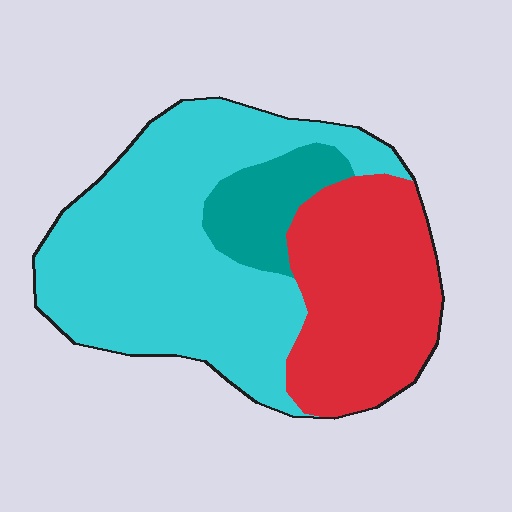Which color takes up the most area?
Cyan, at roughly 55%.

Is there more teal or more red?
Red.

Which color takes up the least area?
Teal, at roughly 10%.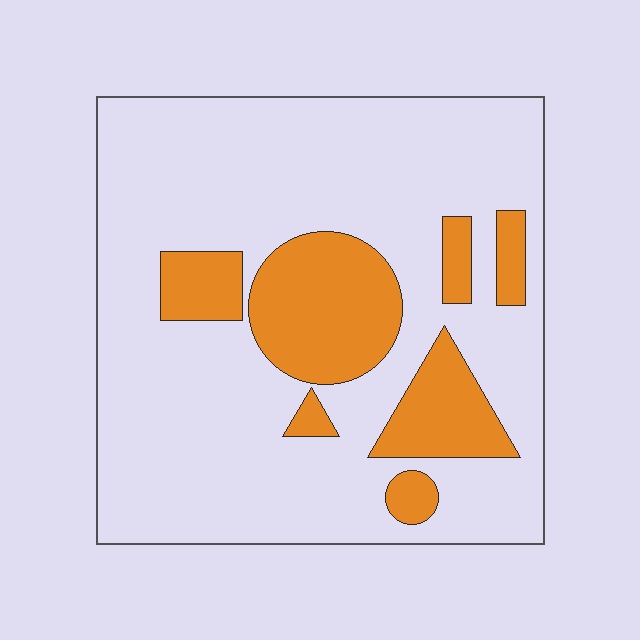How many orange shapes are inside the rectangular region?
7.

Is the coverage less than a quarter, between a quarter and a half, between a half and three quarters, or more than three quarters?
Less than a quarter.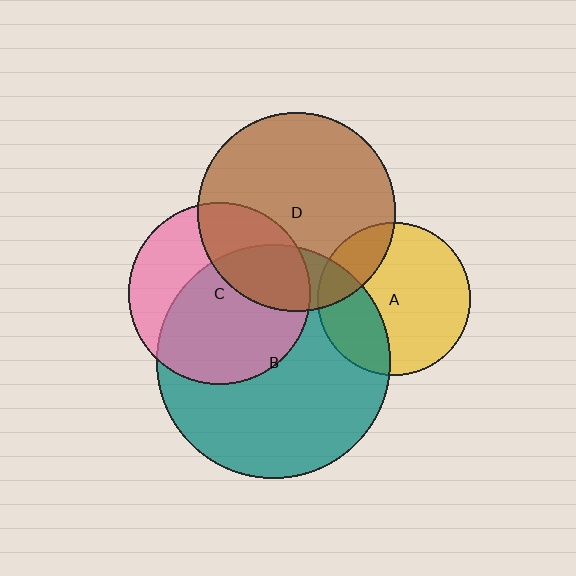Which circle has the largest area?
Circle B (teal).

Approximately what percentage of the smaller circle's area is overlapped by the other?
Approximately 60%.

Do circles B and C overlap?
Yes.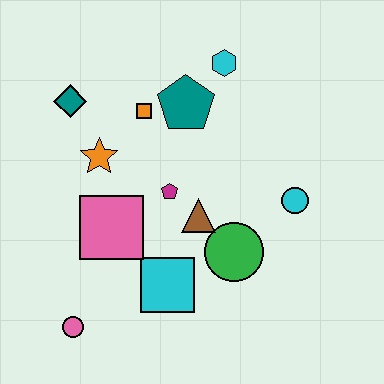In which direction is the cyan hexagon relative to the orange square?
The cyan hexagon is to the right of the orange square.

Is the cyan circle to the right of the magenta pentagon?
Yes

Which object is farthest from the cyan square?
The cyan hexagon is farthest from the cyan square.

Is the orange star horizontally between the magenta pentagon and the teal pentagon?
No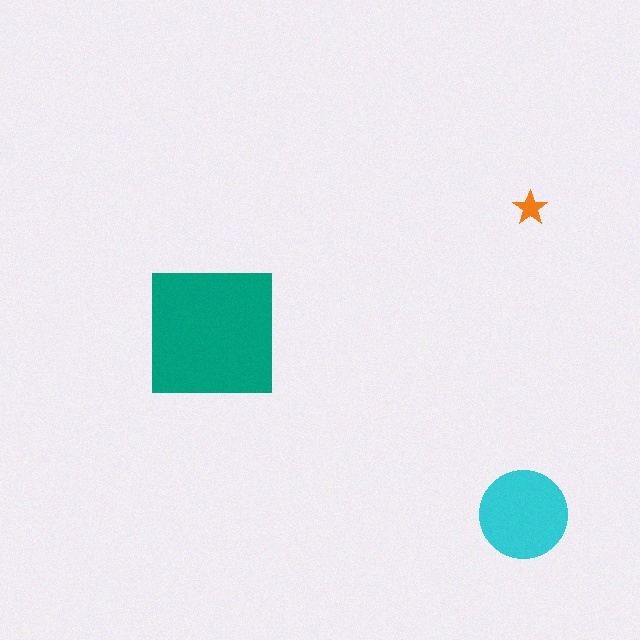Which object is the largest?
The teal square.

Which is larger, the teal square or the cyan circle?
The teal square.